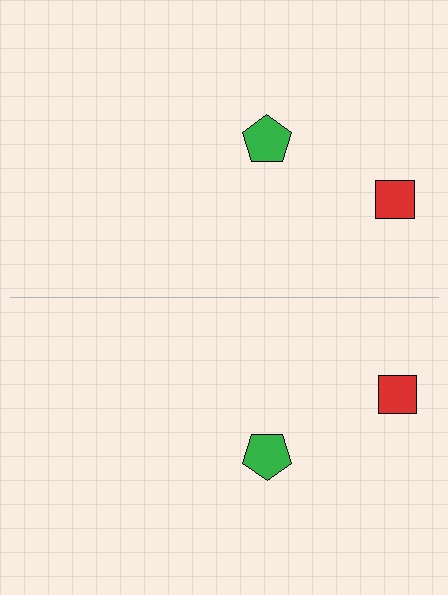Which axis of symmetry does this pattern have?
The pattern has a horizontal axis of symmetry running through the center of the image.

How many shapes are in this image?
There are 4 shapes in this image.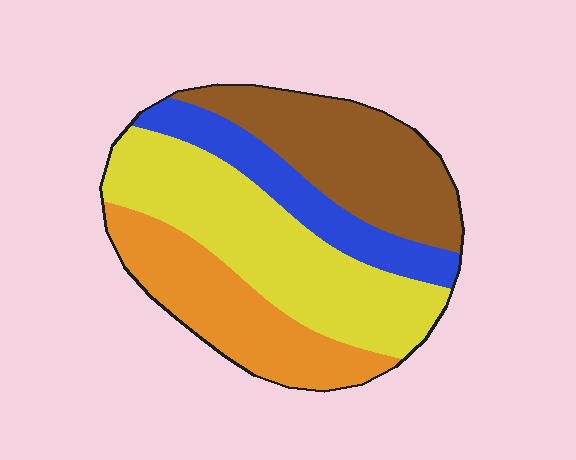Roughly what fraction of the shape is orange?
Orange covers roughly 25% of the shape.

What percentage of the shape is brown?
Brown covers around 25% of the shape.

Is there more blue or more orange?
Orange.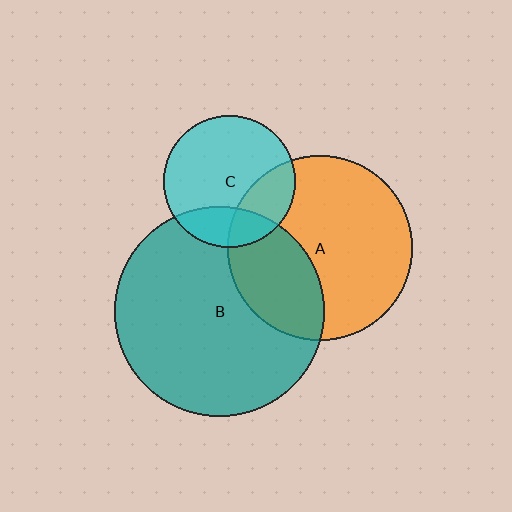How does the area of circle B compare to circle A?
Approximately 1.3 times.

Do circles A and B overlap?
Yes.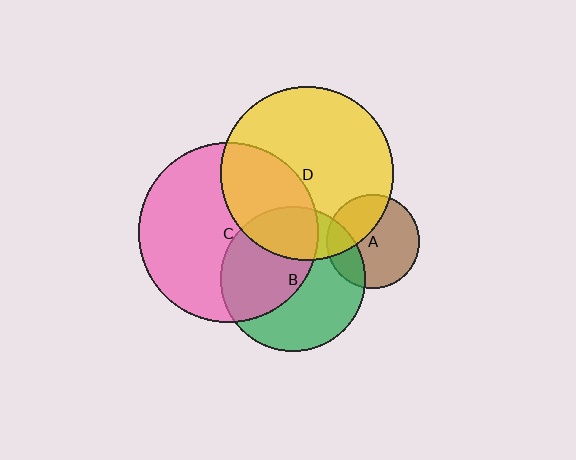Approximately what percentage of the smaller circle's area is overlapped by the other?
Approximately 35%.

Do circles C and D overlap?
Yes.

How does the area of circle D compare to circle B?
Approximately 1.4 times.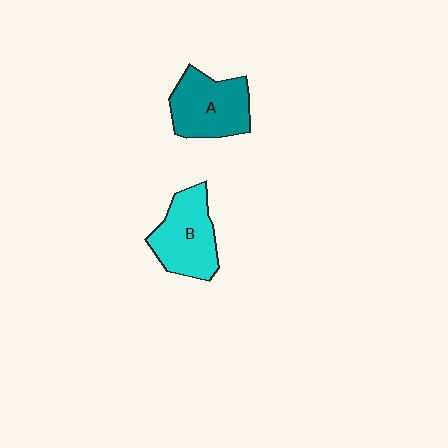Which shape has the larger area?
Shape A (teal).